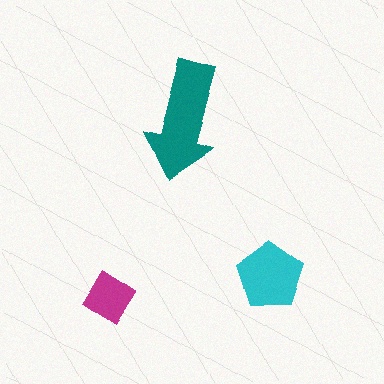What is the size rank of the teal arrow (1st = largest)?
1st.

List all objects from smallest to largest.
The magenta diamond, the cyan pentagon, the teal arrow.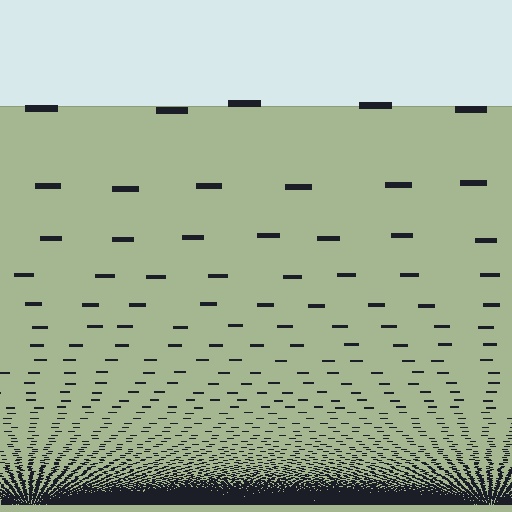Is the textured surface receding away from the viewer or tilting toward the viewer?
The surface appears to tilt toward the viewer. Texture elements get larger and sparser toward the top.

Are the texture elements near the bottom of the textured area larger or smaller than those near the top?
Smaller. The gradient is inverted — elements near the bottom are smaller and denser.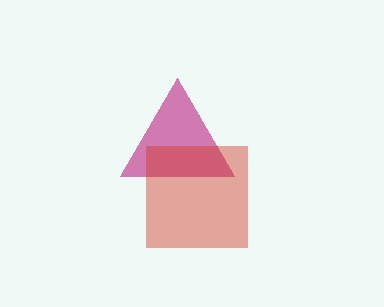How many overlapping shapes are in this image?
There are 2 overlapping shapes in the image.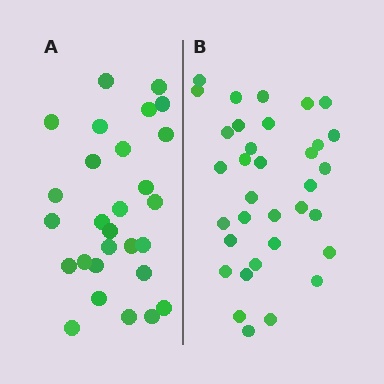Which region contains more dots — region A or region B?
Region B (the right region) has more dots.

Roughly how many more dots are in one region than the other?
Region B has about 6 more dots than region A.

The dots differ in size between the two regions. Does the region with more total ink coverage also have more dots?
No. Region A has more total ink coverage because its dots are larger, but region B actually contains more individual dots. Total area can be misleading — the number of items is what matters here.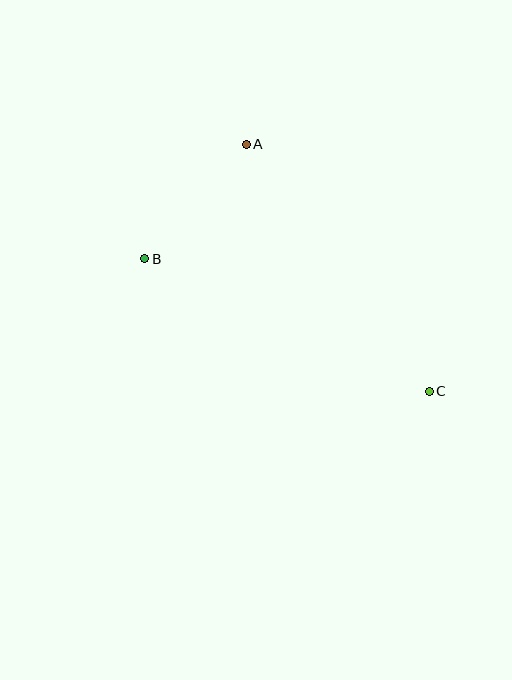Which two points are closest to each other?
Points A and B are closest to each other.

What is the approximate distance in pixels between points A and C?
The distance between A and C is approximately 308 pixels.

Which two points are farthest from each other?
Points B and C are farthest from each other.